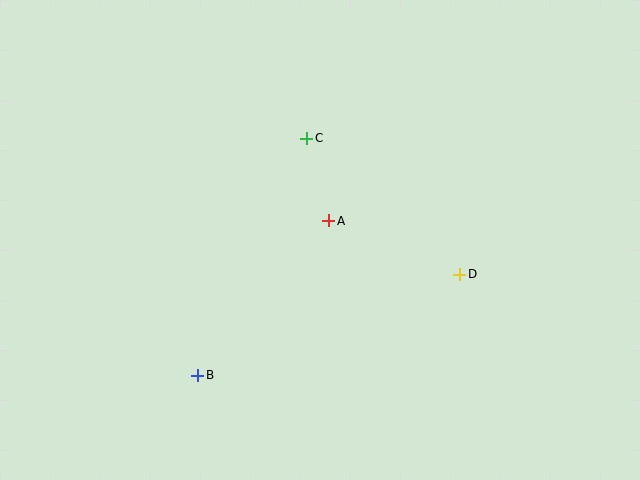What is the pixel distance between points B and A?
The distance between B and A is 202 pixels.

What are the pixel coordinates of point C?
Point C is at (307, 138).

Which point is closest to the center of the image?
Point A at (329, 221) is closest to the center.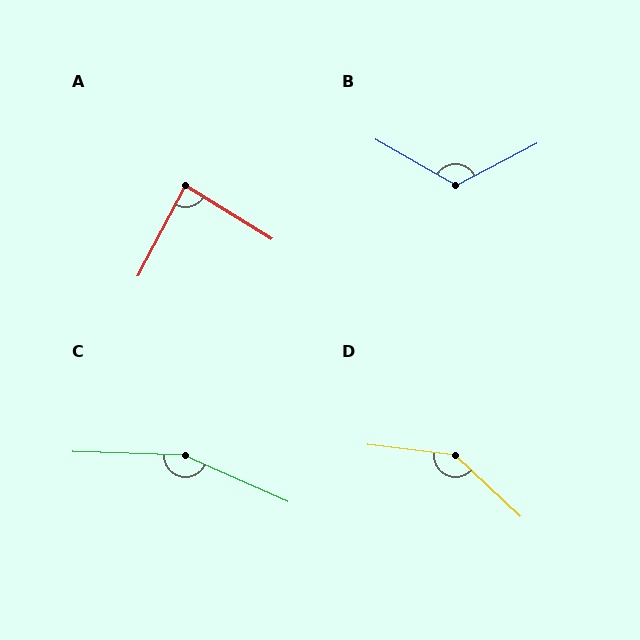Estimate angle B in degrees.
Approximately 123 degrees.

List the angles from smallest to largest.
A (86°), B (123°), D (144°), C (157°).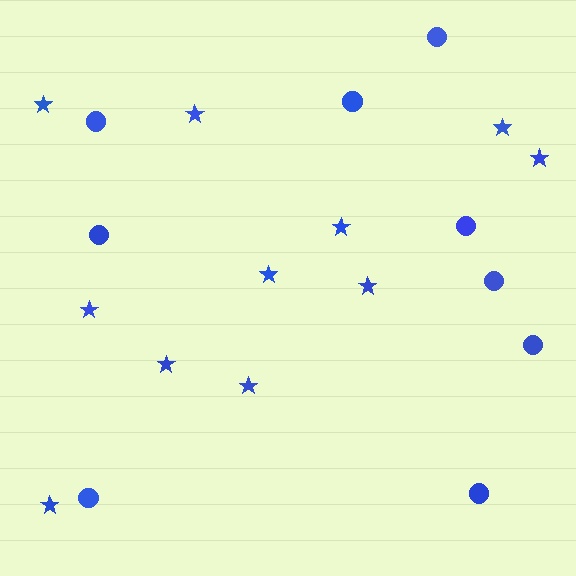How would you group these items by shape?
There are 2 groups: one group of circles (9) and one group of stars (11).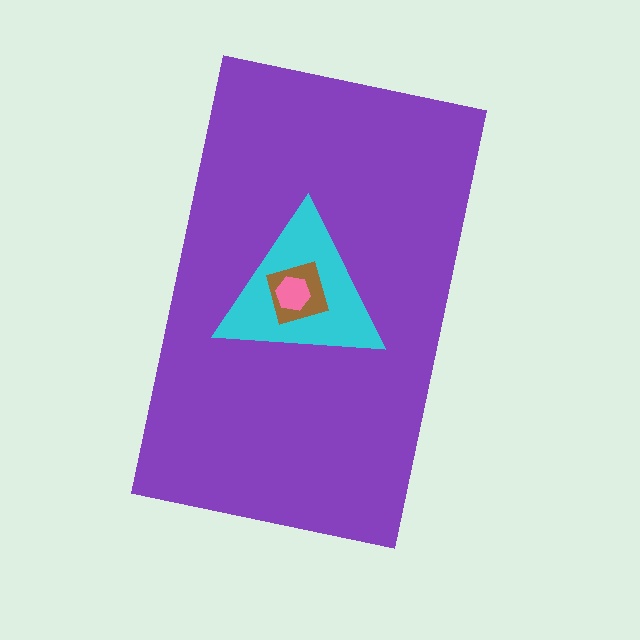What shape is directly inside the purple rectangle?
The cyan triangle.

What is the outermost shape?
The purple rectangle.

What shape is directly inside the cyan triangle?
The brown square.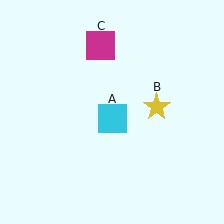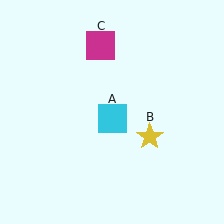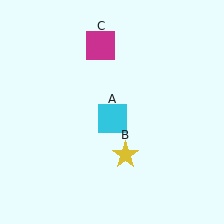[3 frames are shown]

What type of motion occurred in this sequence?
The yellow star (object B) rotated clockwise around the center of the scene.